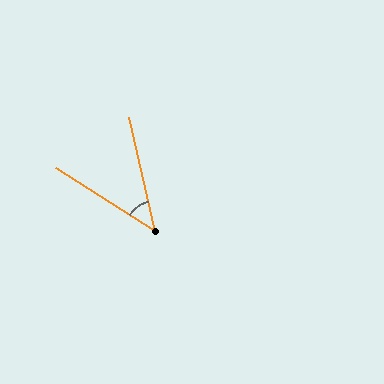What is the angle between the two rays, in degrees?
Approximately 44 degrees.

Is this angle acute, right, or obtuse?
It is acute.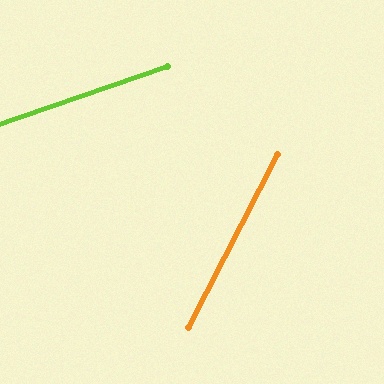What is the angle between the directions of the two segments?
Approximately 44 degrees.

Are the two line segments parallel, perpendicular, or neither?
Neither parallel nor perpendicular — they differ by about 44°.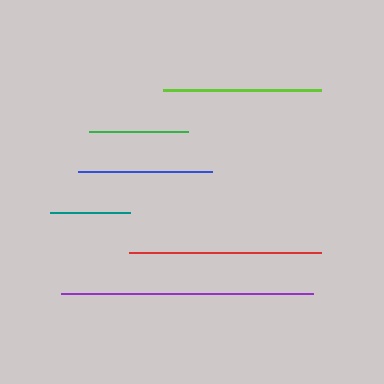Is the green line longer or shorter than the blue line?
The blue line is longer than the green line.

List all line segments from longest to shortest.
From longest to shortest: purple, red, lime, blue, green, teal.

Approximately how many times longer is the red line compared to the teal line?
The red line is approximately 2.4 times the length of the teal line.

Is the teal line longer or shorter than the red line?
The red line is longer than the teal line.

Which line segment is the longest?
The purple line is the longest at approximately 253 pixels.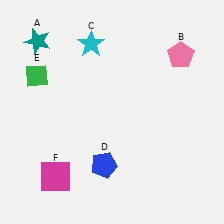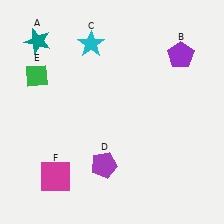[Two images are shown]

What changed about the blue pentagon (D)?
In Image 1, D is blue. In Image 2, it changed to purple.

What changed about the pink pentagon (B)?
In Image 1, B is pink. In Image 2, it changed to purple.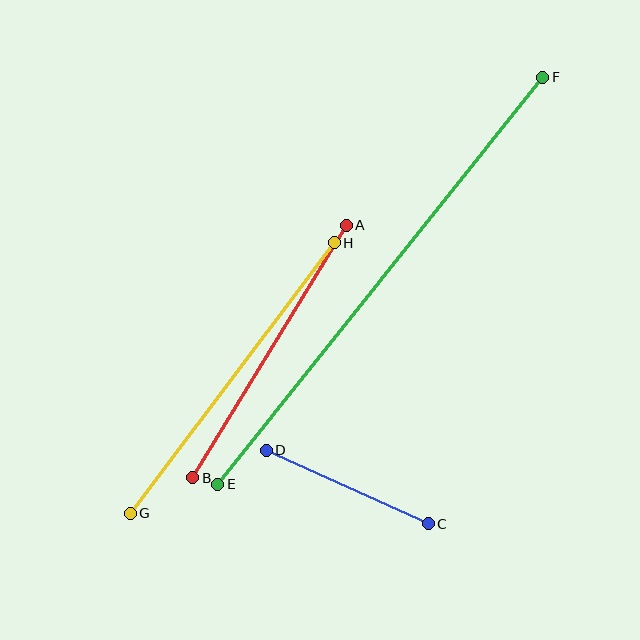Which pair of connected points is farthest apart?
Points E and F are farthest apart.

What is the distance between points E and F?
The distance is approximately 521 pixels.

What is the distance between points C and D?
The distance is approximately 178 pixels.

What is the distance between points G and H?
The distance is approximately 339 pixels.